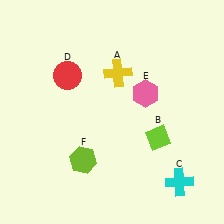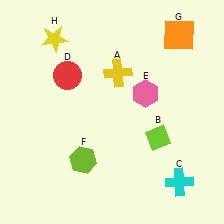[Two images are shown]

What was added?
An orange square (G), a yellow star (H) were added in Image 2.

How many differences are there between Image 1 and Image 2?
There are 2 differences between the two images.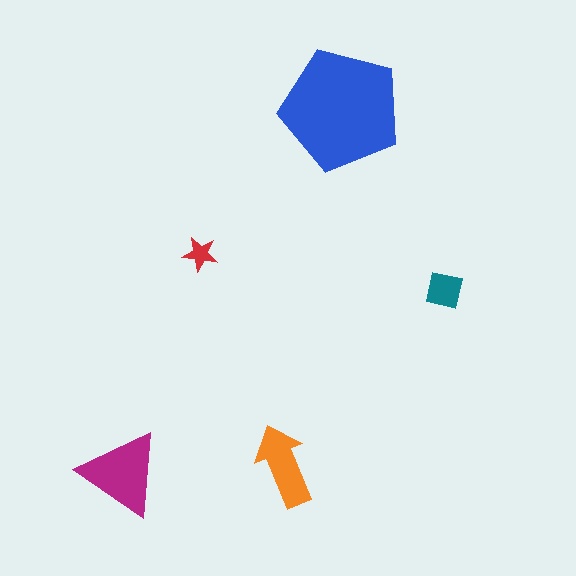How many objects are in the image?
There are 5 objects in the image.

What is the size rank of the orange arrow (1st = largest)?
3rd.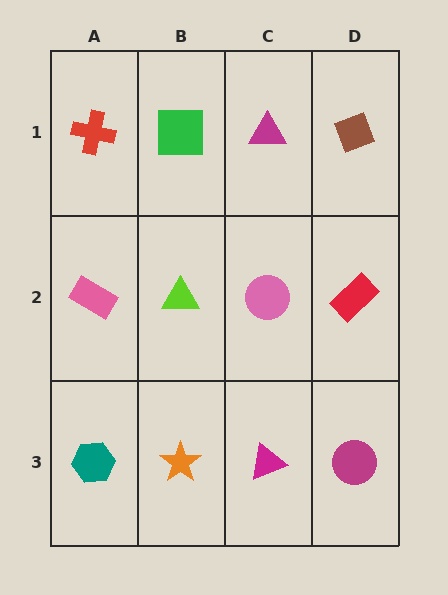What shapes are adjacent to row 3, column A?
A pink rectangle (row 2, column A), an orange star (row 3, column B).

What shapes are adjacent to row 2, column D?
A brown diamond (row 1, column D), a magenta circle (row 3, column D), a pink circle (row 2, column C).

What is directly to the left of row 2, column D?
A pink circle.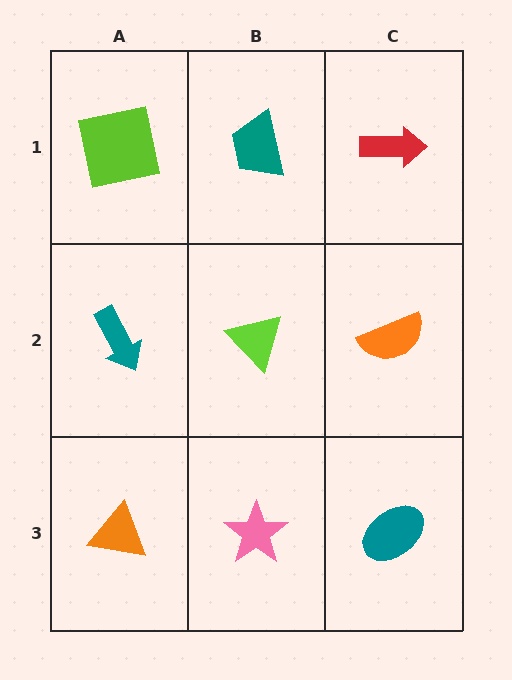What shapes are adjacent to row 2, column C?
A red arrow (row 1, column C), a teal ellipse (row 3, column C), a lime triangle (row 2, column B).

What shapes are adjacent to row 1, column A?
A teal arrow (row 2, column A), a teal trapezoid (row 1, column B).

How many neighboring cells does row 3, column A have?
2.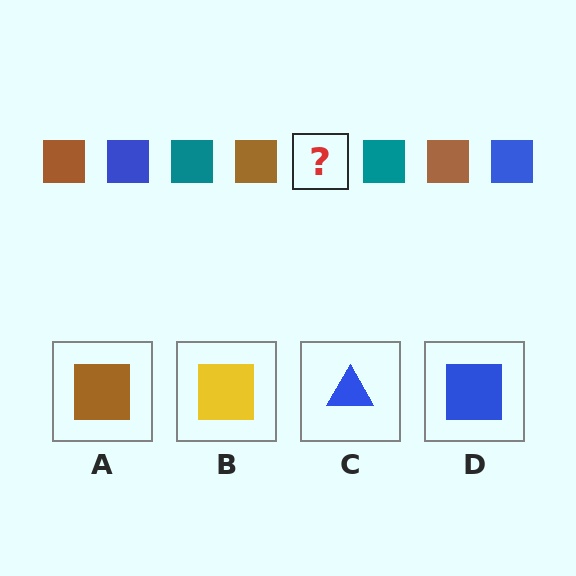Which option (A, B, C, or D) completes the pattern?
D.